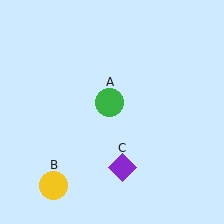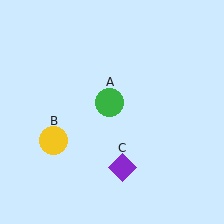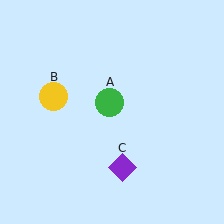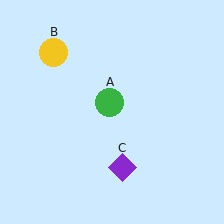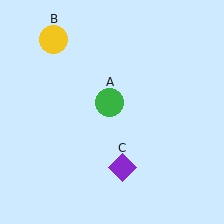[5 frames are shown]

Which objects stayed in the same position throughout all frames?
Green circle (object A) and purple diamond (object C) remained stationary.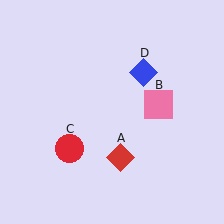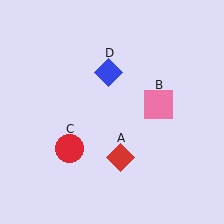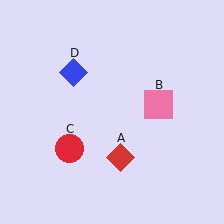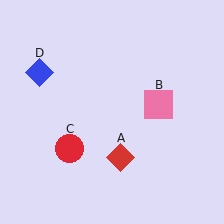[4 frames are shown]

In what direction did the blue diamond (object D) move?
The blue diamond (object D) moved left.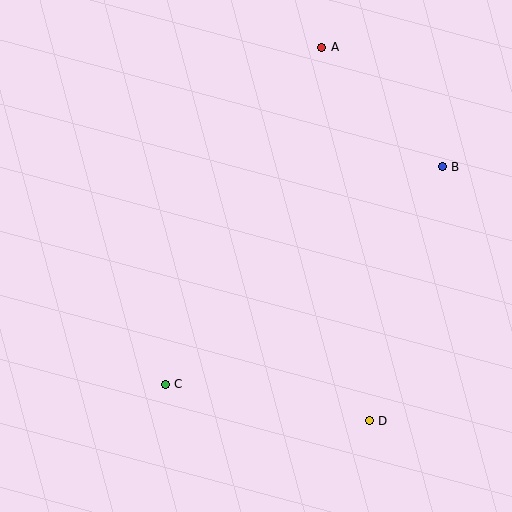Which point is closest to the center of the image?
Point C at (165, 384) is closest to the center.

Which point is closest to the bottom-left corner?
Point C is closest to the bottom-left corner.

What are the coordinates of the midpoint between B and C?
The midpoint between B and C is at (304, 276).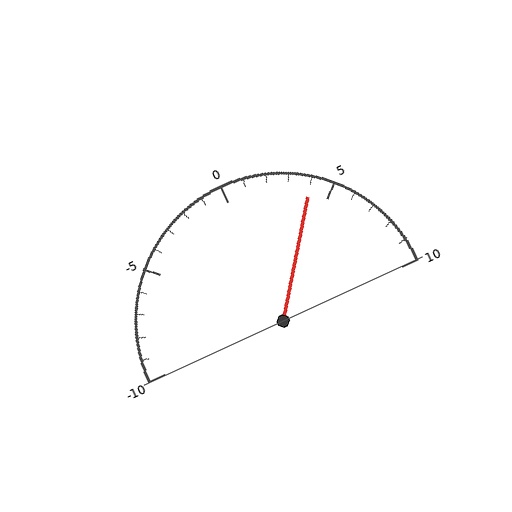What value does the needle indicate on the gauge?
The needle indicates approximately 4.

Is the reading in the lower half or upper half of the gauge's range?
The reading is in the upper half of the range (-10 to 10).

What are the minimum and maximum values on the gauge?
The gauge ranges from -10 to 10.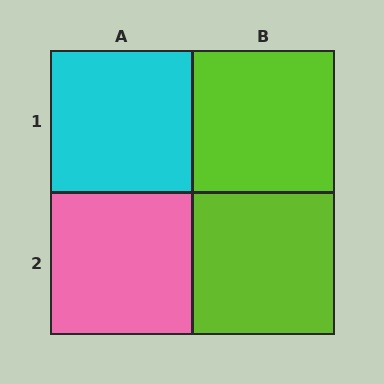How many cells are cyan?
1 cell is cyan.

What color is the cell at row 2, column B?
Lime.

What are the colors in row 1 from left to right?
Cyan, lime.